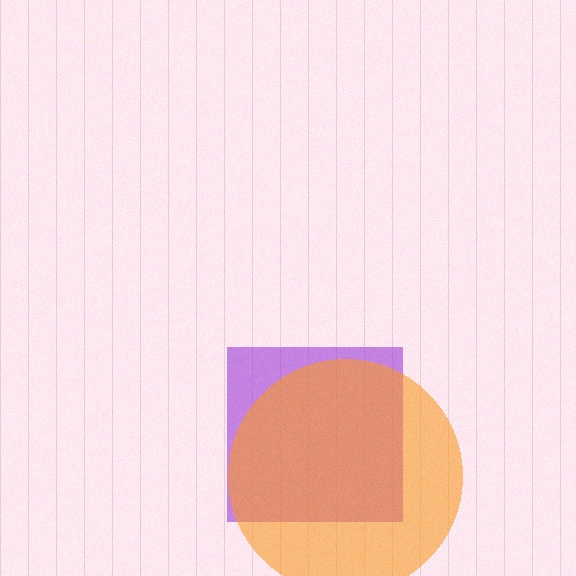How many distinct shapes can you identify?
There are 2 distinct shapes: a purple square, an orange circle.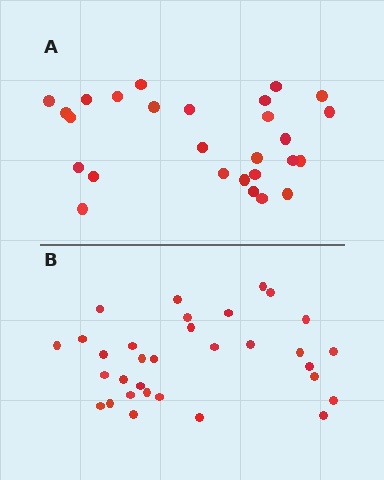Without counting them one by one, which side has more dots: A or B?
Region B (the bottom region) has more dots.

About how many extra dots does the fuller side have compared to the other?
Region B has about 5 more dots than region A.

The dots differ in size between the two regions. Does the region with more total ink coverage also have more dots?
No. Region A has more total ink coverage because its dots are larger, but region B actually contains more individual dots. Total area can be misleading — the number of items is what matters here.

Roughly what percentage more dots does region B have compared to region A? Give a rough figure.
About 20% more.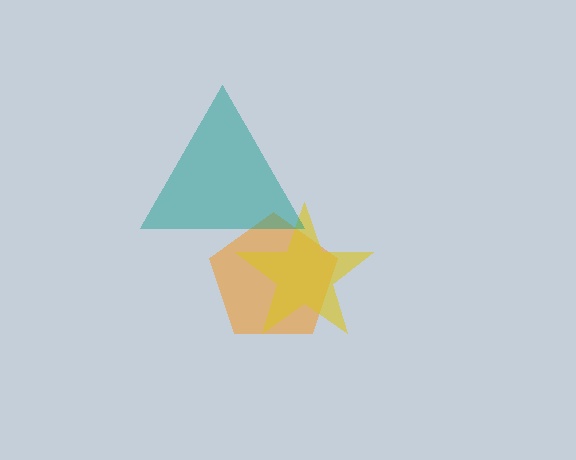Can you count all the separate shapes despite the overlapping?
Yes, there are 3 separate shapes.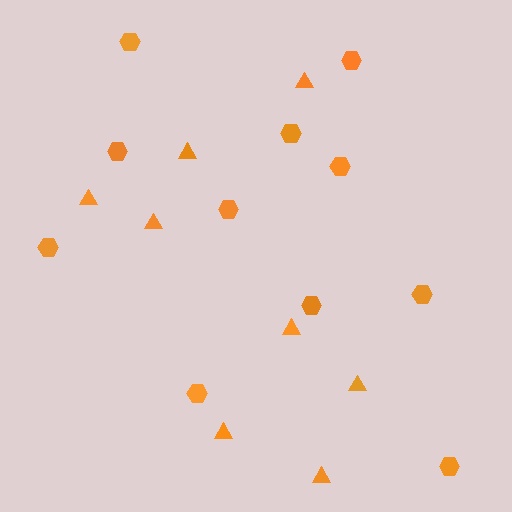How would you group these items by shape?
There are 2 groups: one group of hexagons (11) and one group of triangles (8).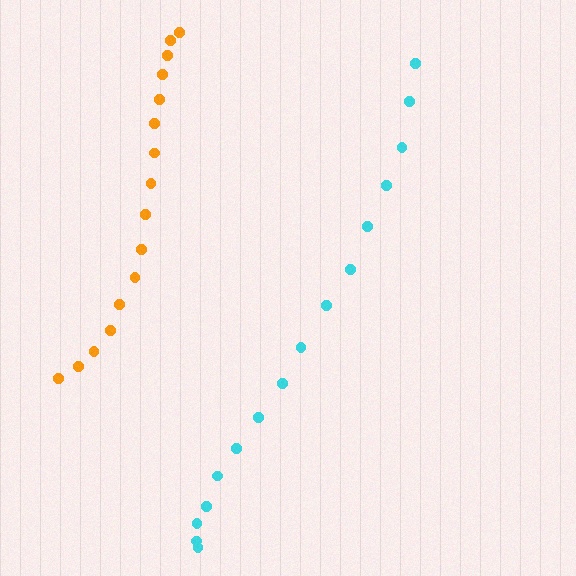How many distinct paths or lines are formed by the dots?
There are 2 distinct paths.